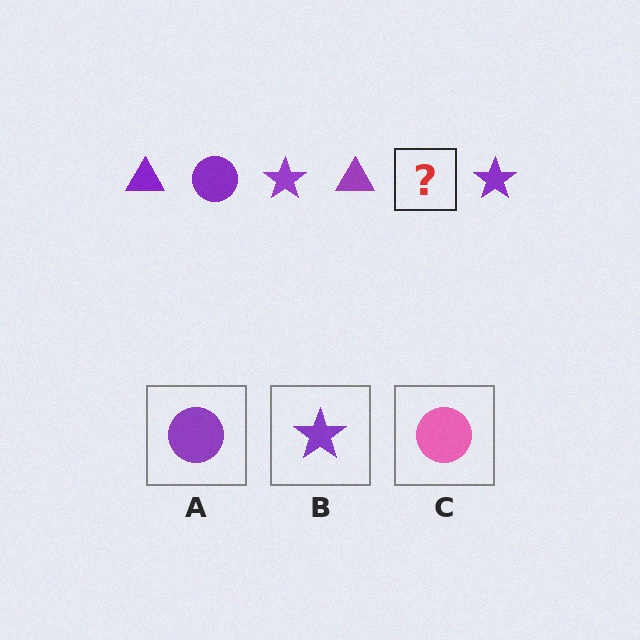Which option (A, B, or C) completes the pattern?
A.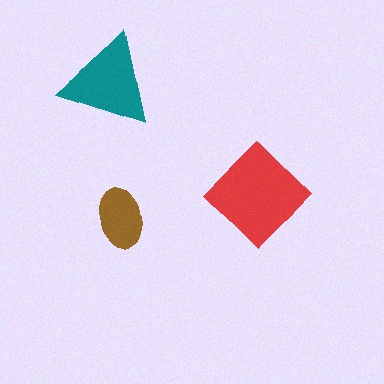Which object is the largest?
The red diamond.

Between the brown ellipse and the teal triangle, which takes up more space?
The teal triangle.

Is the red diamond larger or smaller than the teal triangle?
Larger.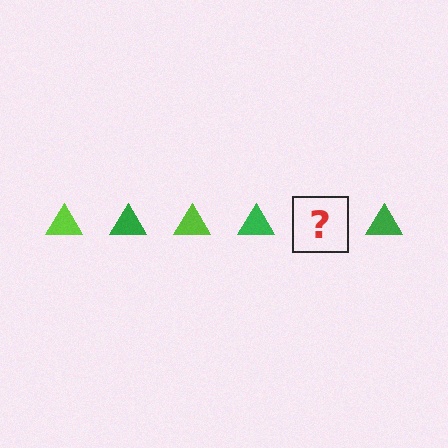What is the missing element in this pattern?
The missing element is a lime triangle.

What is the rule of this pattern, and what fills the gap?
The rule is that the pattern cycles through lime, green triangles. The gap should be filled with a lime triangle.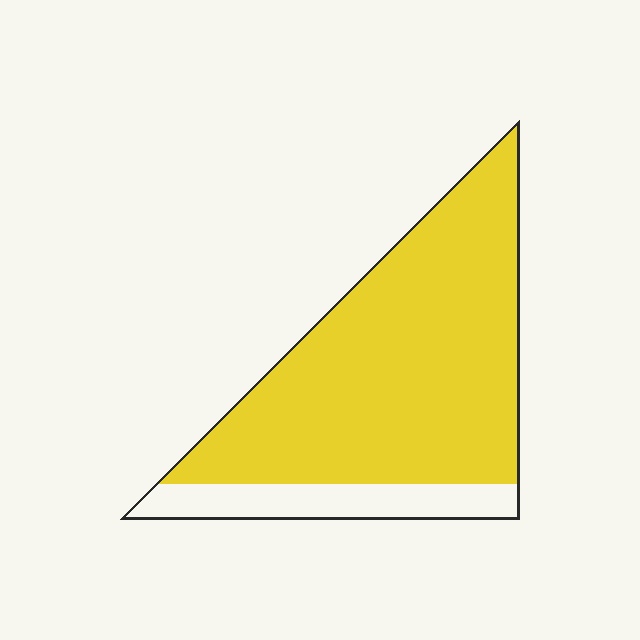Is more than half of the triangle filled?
Yes.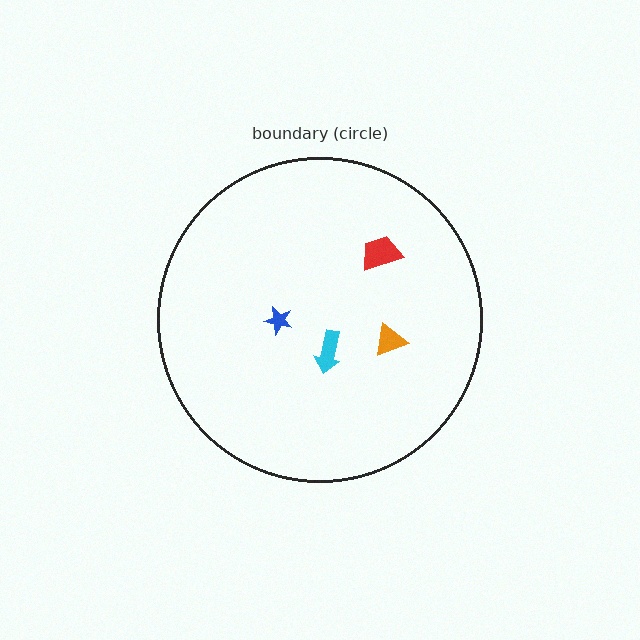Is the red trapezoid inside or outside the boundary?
Inside.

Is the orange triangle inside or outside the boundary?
Inside.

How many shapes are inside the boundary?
4 inside, 0 outside.